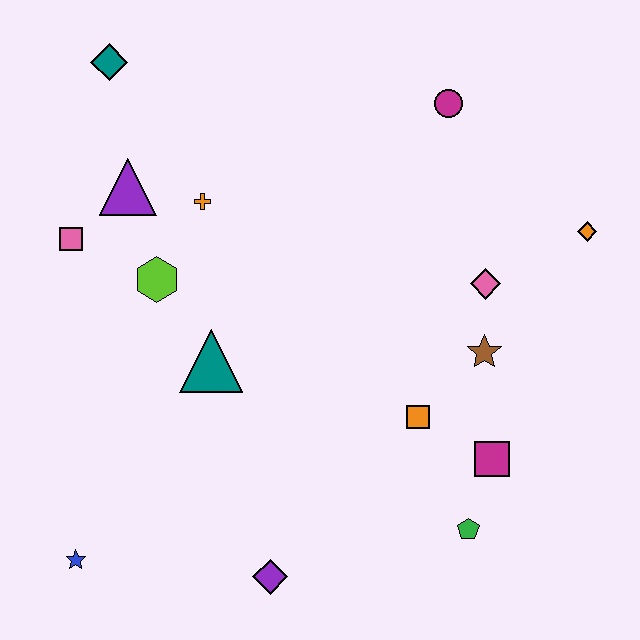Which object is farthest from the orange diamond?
The blue star is farthest from the orange diamond.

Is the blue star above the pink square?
No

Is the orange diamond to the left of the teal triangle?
No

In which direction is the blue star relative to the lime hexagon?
The blue star is below the lime hexagon.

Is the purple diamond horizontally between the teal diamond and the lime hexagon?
No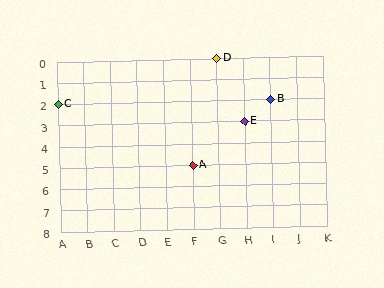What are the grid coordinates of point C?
Point C is at grid coordinates (A, 2).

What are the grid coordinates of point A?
Point A is at grid coordinates (F, 5).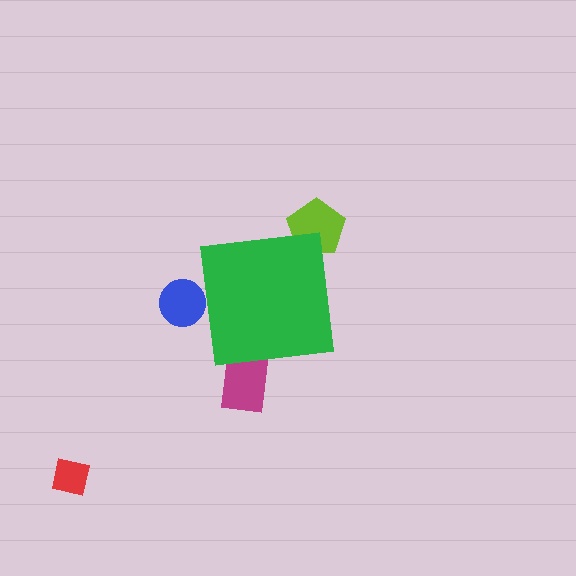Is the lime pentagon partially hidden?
Yes, the lime pentagon is partially hidden behind the green square.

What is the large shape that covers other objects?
A green square.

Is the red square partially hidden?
No, the red square is fully visible.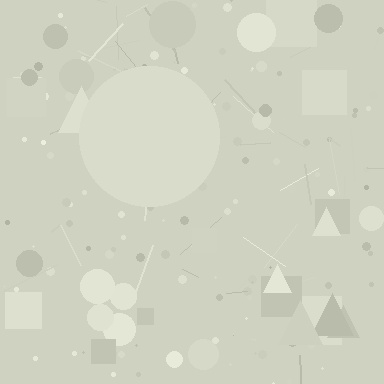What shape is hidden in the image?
A circle is hidden in the image.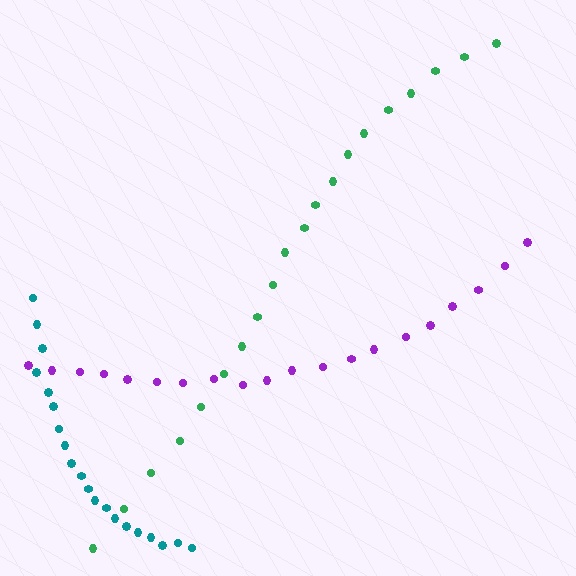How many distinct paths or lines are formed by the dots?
There are 3 distinct paths.